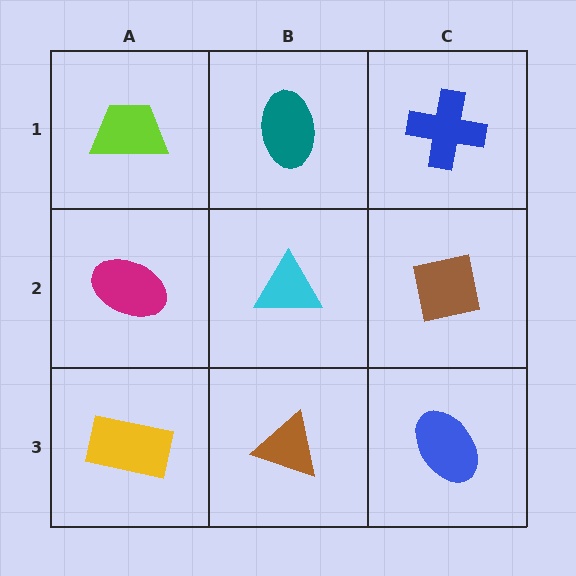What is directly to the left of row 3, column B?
A yellow rectangle.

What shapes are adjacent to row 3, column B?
A cyan triangle (row 2, column B), a yellow rectangle (row 3, column A), a blue ellipse (row 3, column C).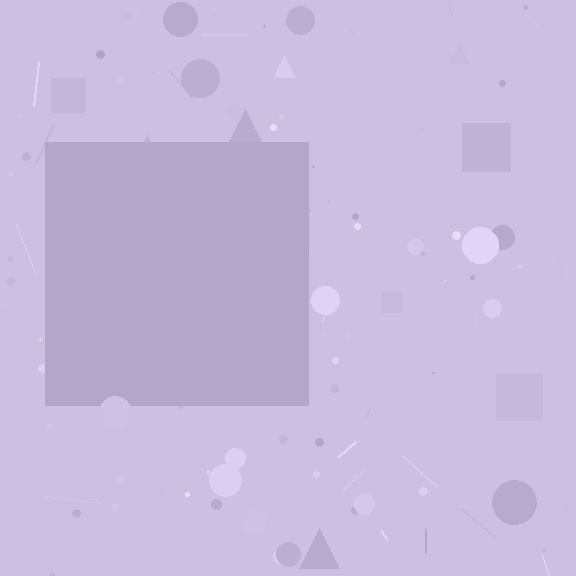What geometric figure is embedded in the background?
A square is embedded in the background.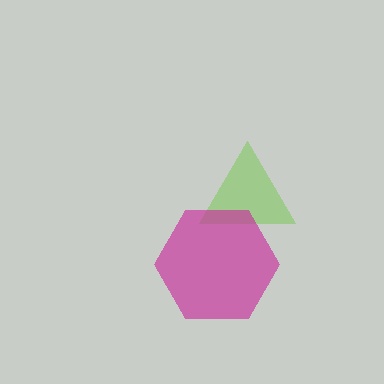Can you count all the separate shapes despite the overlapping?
Yes, there are 2 separate shapes.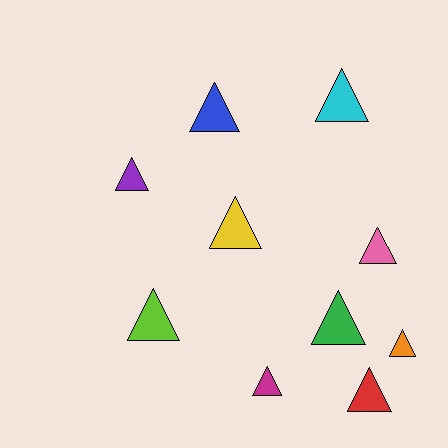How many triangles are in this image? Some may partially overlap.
There are 10 triangles.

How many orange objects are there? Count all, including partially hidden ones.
There is 1 orange object.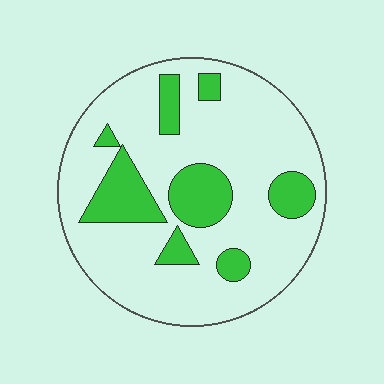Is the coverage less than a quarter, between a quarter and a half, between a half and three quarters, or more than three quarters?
Less than a quarter.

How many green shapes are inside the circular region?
8.